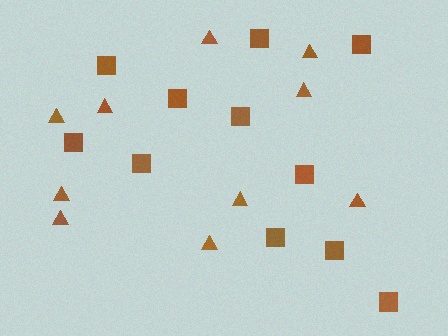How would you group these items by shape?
There are 2 groups: one group of squares (11) and one group of triangles (10).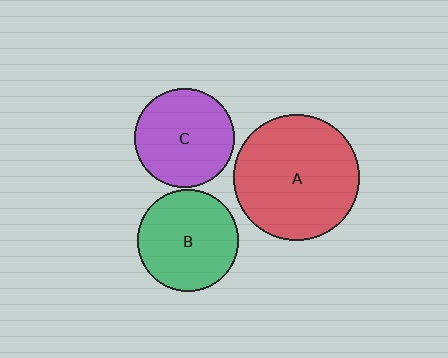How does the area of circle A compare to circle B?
Approximately 1.5 times.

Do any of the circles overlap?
No, none of the circles overlap.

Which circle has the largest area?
Circle A (red).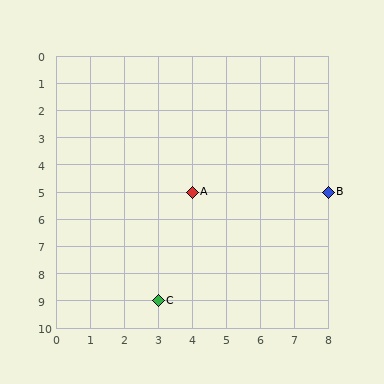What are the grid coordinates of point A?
Point A is at grid coordinates (4, 5).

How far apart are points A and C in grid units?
Points A and C are 1 column and 4 rows apart (about 4.1 grid units diagonally).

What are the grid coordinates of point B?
Point B is at grid coordinates (8, 5).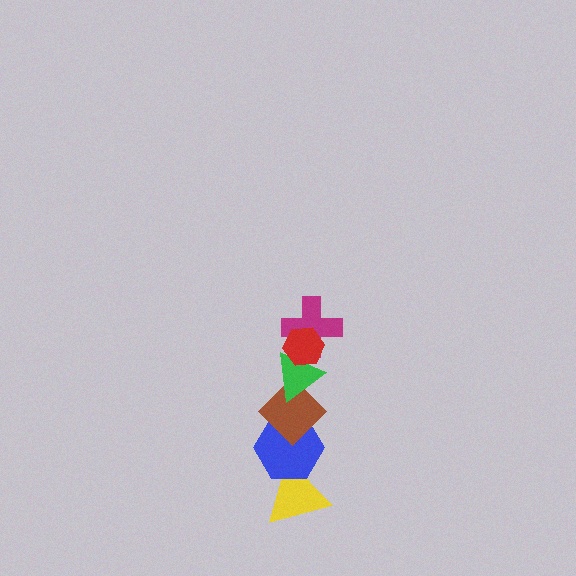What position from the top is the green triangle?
The green triangle is 3rd from the top.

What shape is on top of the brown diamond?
The green triangle is on top of the brown diamond.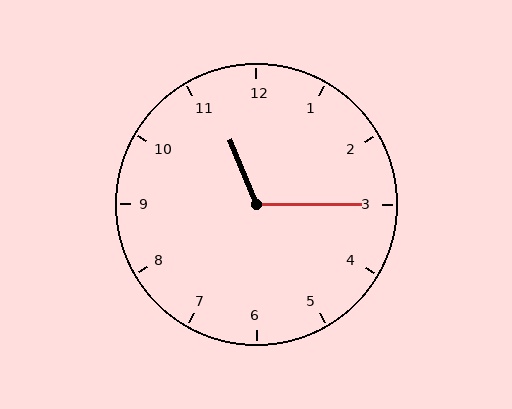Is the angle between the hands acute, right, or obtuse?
It is obtuse.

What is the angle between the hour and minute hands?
Approximately 112 degrees.